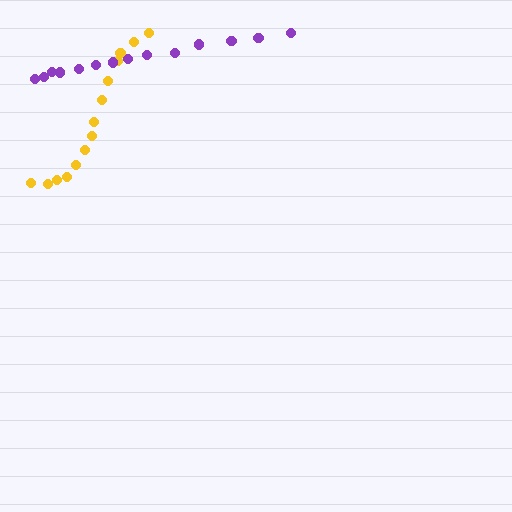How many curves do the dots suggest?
There are 2 distinct paths.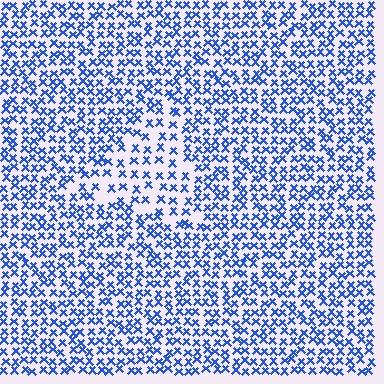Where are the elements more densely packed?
The elements are more densely packed outside the triangle boundary.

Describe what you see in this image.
The image contains small blue elements arranged at two different densities. A triangle-shaped region is visible where the elements are less densely packed than the surrounding area.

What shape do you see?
I see a triangle.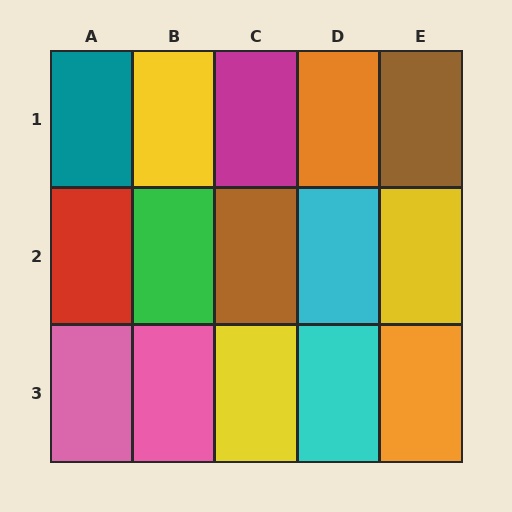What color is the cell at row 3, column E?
Orange.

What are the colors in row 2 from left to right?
Red, green, brown, cyan, yellow.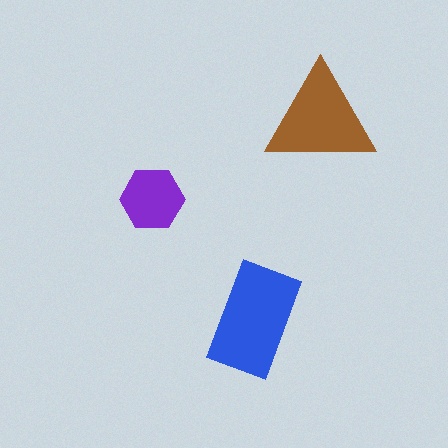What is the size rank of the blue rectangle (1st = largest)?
1st.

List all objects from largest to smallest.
The blue rectangle, the brown triangle, the purple hexagon.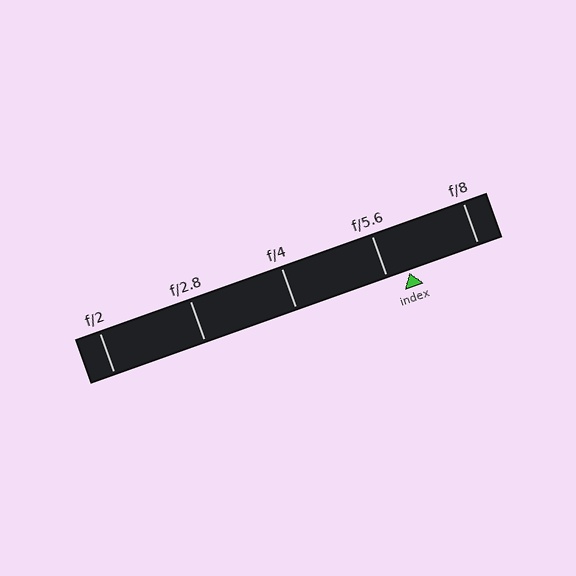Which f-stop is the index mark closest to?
The index mark is closest to f/5.6.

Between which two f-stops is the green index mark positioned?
The index mark is between f/5.6 and f/8.